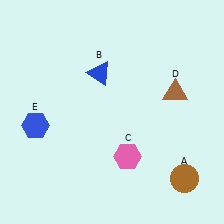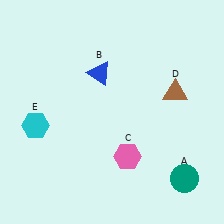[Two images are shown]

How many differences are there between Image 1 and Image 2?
There are 2 differences between the two images.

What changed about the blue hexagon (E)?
In Image 1, E is blue. In Image 2, it changed to cyan.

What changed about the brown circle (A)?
In Image 1, A is brown. In Image 2, it changed to teal.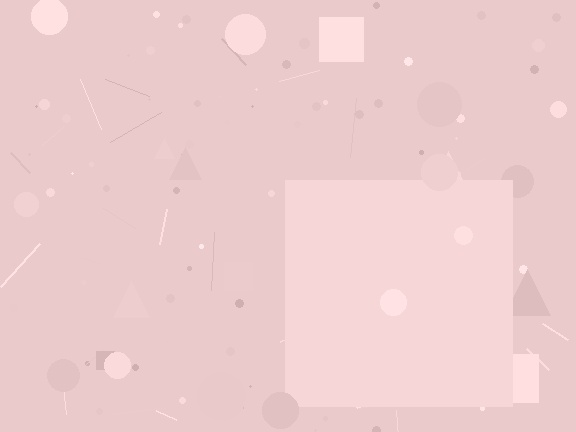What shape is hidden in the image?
A square is hidden in the image.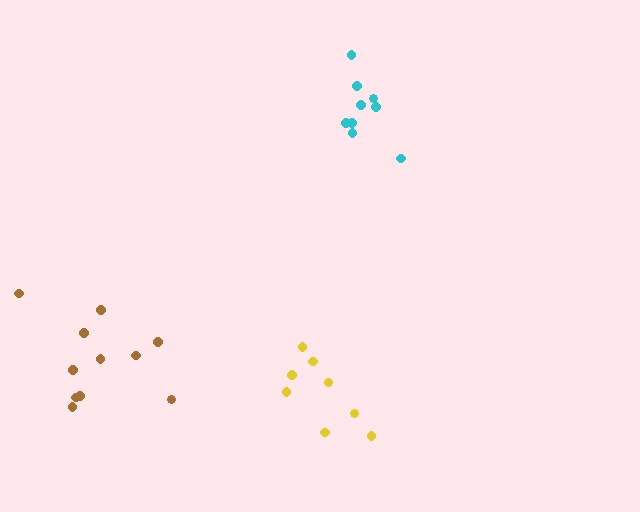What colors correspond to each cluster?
The clusters are colored: brown, yellow, cyan.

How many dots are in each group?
Group 1: 11 dots, Group 2: 8 dots, Group 3: 9 dots (28 total).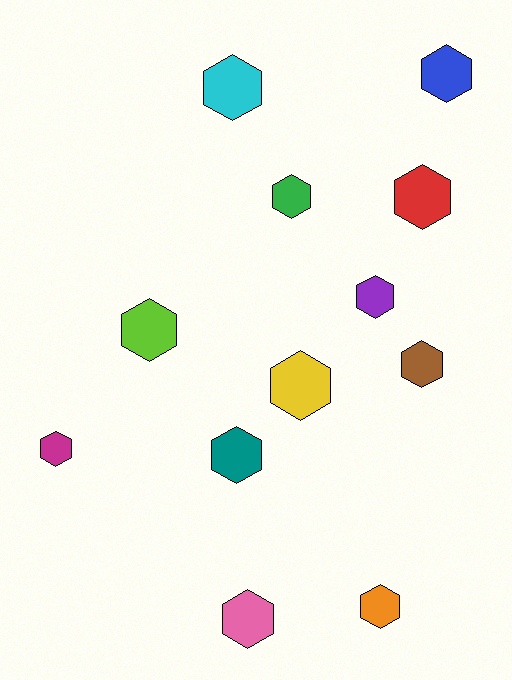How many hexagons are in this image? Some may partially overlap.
There are 12 hexagons.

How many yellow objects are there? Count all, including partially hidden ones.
There is 1 yellow object.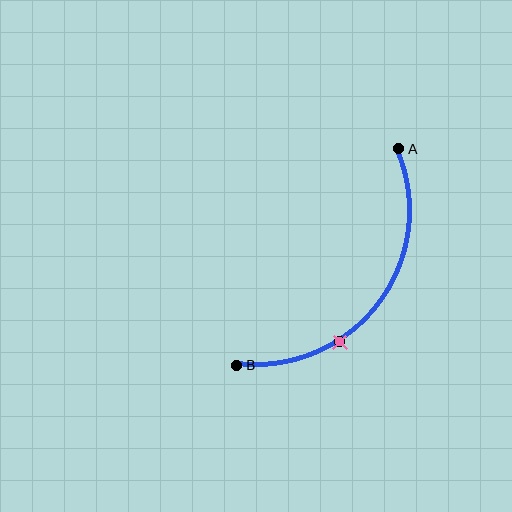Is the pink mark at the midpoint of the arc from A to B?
No. The pink mark lies on the arc but is closer to endpoint B. The arc midpoint would be at the point on the curve equidistant along the arc from both A and B.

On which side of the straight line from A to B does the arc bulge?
The arc bulges below and to the right of the straight line connecting A and B.